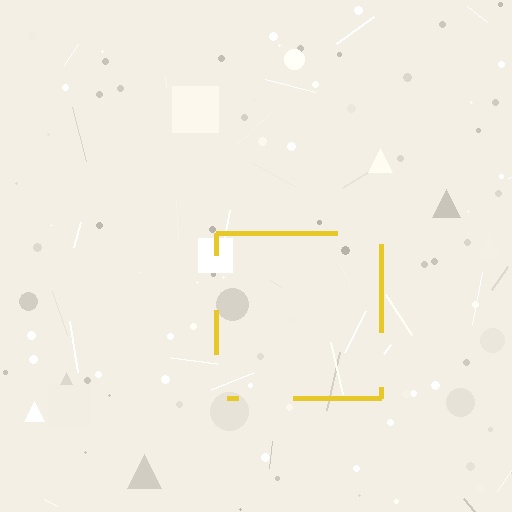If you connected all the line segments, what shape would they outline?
They would outline a square.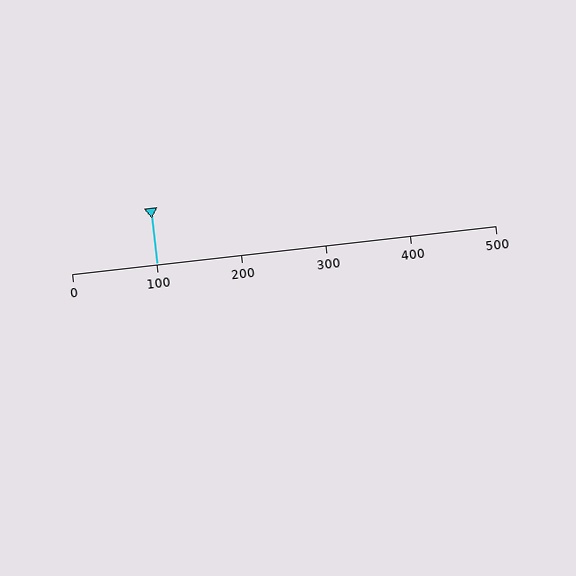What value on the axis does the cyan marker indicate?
The marker indicates approximately 100.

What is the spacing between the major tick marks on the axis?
The major ticks are spaced 100 apart.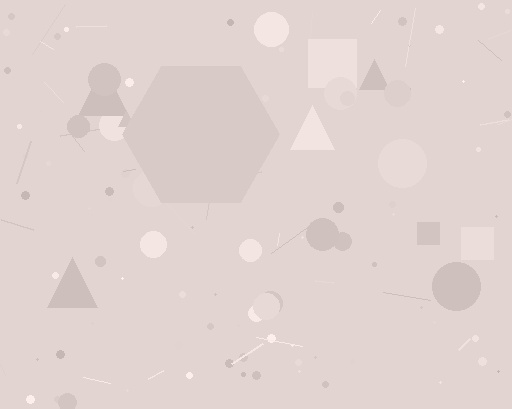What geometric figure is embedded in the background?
A hexagon is embedded in the background.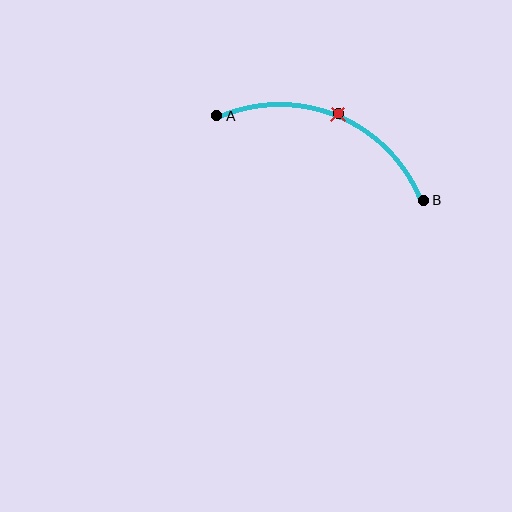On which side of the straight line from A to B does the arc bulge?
The arc bulges above the straight line connecting A and B.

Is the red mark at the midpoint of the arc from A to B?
Yes. The red mark lies on the arc at equal arc-length from both A and B — it is the arc midpoint.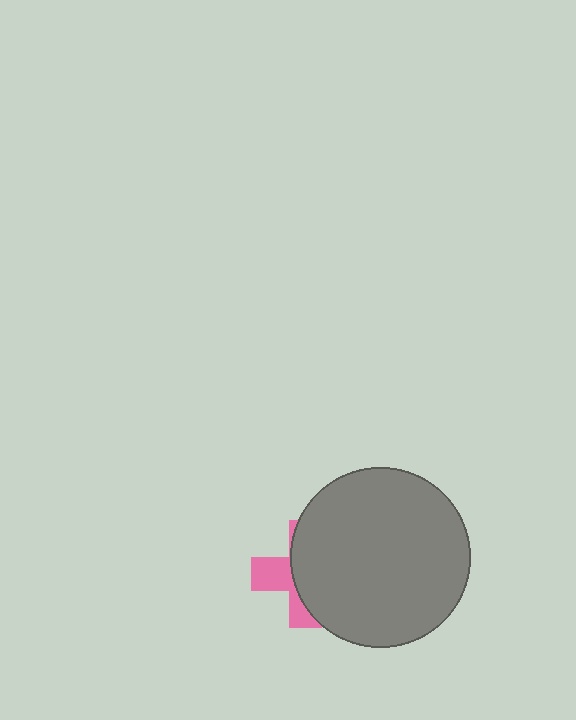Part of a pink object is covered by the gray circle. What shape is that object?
It is a cross.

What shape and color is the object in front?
The object in front is a gray circle.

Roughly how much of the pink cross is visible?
A small part of it is visible (roughly 35%).